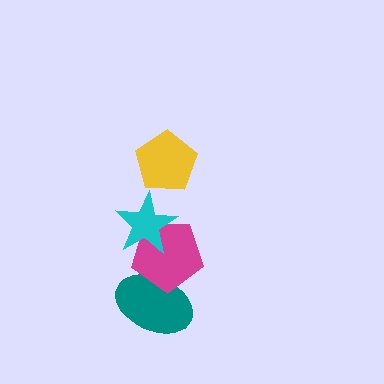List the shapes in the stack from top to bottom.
From top to bottom: the yellow pentagon, the cyan star, the magenta pentagon, the teal ellipse.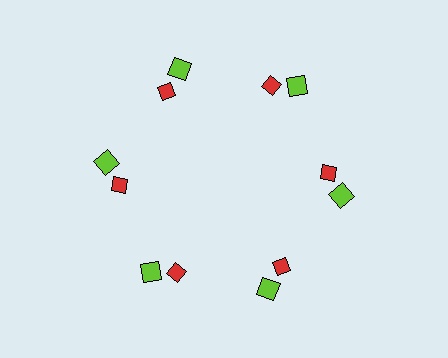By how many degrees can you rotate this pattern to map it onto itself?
The pattern maps onto itself every 60 degrees of rotation.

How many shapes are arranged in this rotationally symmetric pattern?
There are 12 shapes, arranged in 6 groups of 2.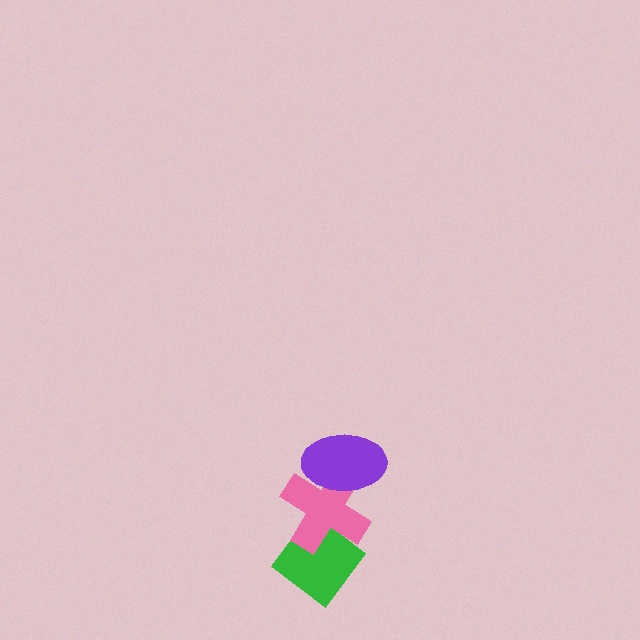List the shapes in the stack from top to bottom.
From top to bottom: the purple ellipse, the pink cross, the green diamond.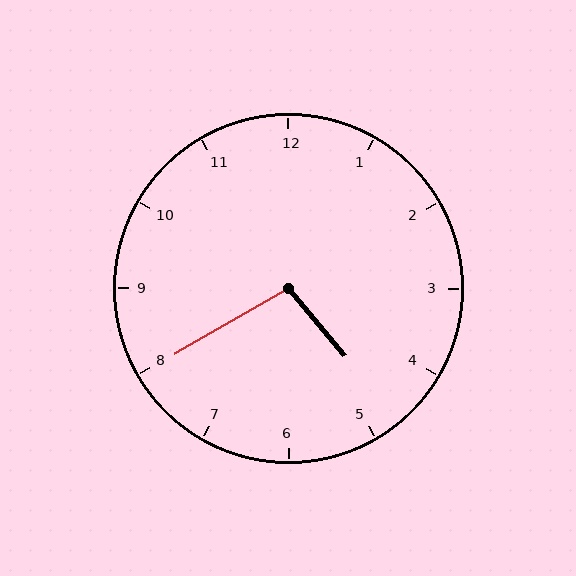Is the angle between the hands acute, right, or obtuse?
It is obtuse.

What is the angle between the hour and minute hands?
Approximately 100 degrees.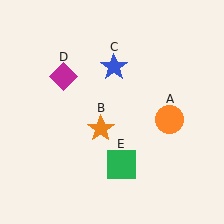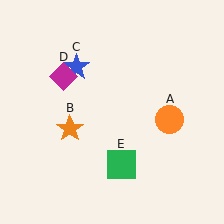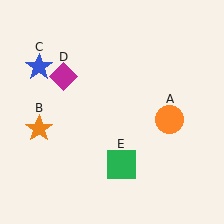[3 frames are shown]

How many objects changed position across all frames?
2 objects changed position: orange star (object B), blue star (object C).